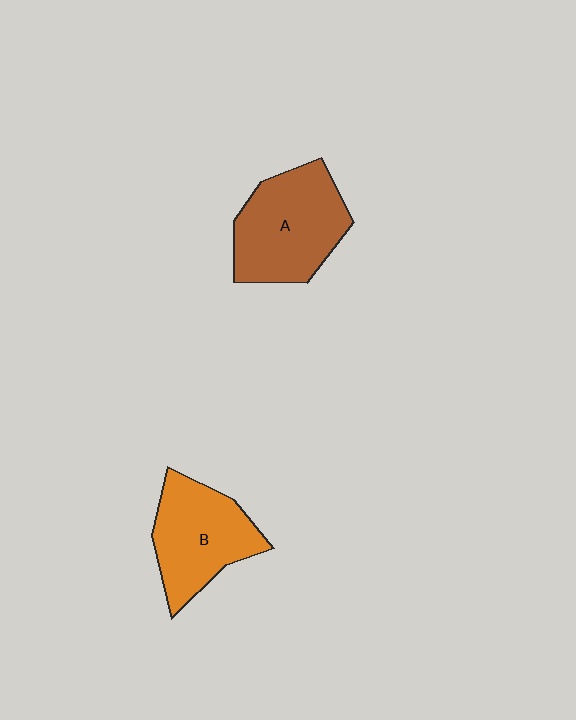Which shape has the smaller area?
Shape B (orange).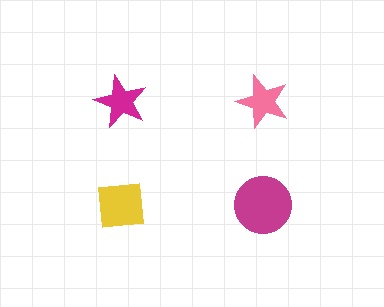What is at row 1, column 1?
A magenta star.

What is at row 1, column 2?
A pink star.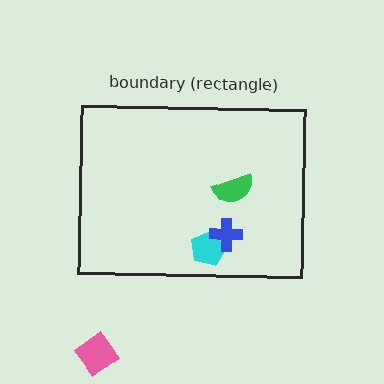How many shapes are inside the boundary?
3 inside, 1 outside.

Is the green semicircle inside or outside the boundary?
Inside.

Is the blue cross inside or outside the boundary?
Inside.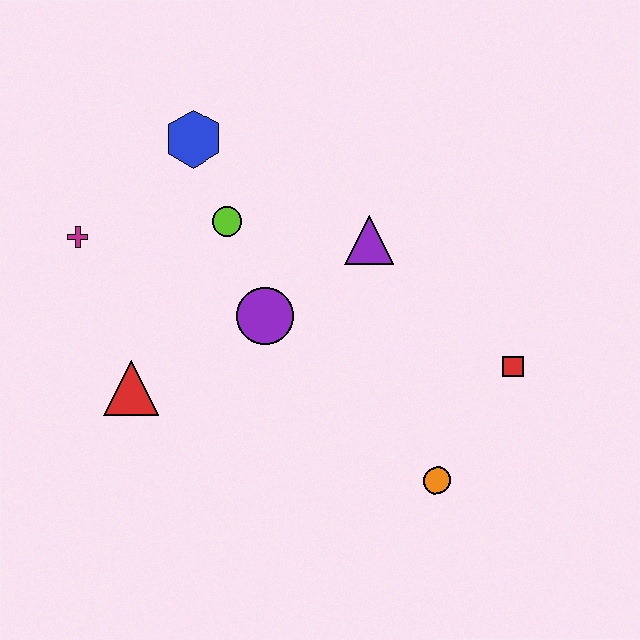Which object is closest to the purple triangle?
The purple circle is closest to the purple triangle.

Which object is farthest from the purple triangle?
The magenta cross is farthest from the purple triangle.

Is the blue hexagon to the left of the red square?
Yes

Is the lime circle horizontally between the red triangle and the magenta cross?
No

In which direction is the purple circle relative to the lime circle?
The purple circle is below the lime circle.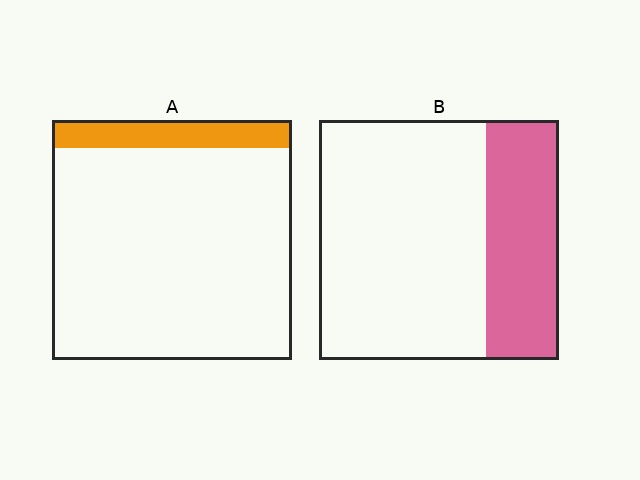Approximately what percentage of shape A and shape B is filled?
A is approximately 10% and B is approximately 30%.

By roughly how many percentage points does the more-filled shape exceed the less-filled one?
By roughly 20 percentage points (B over A).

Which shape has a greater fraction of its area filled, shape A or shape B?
Shape B.